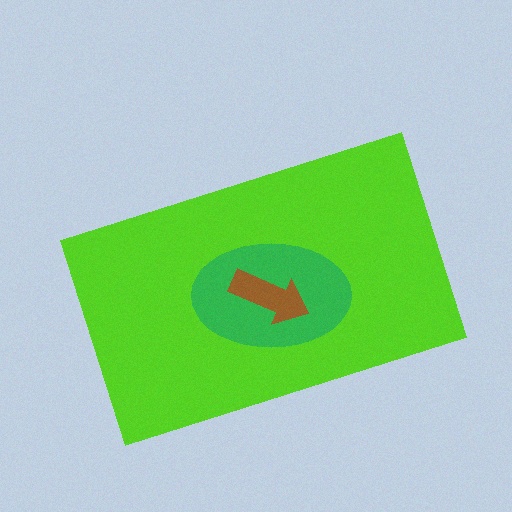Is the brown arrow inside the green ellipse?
Yes.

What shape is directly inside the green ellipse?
The brown arrow.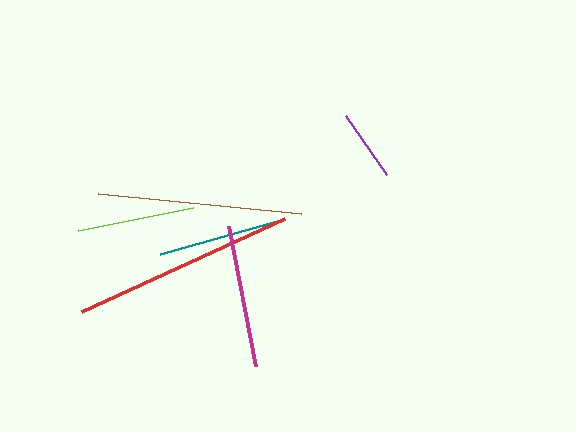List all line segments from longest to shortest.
From longest to shortest: red, brown, magenta, teal, lime, purple.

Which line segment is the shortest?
The purple line is the shortest at approximately 72 pixels.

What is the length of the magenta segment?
The magenta segment is approximately 143 pixels long.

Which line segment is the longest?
The red line is the longest at approximately 223 pixels.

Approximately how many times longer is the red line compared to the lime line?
The red line is approximately 1.9 times the length of the lime line.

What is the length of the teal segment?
The teal segment is approximately 129 pixels long.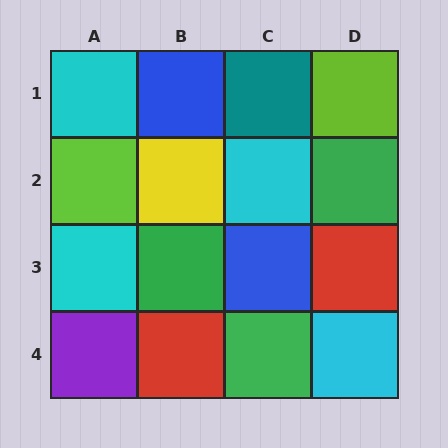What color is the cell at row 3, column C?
Blue.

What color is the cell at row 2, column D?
Green.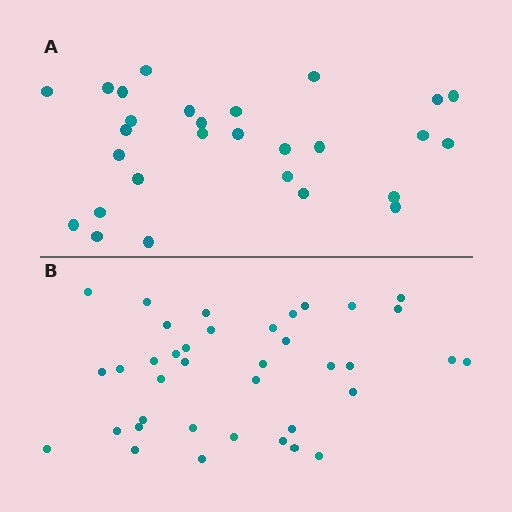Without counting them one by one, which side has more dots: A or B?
Region B (the bottom region) has more dots.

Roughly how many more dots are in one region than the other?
Region B has roughly 10 or so more dots than region A.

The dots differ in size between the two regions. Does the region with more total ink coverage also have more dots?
No. Region A has more total ink coverage because its dots are larger, but region B actually contains more individual dots. Total area can be misleading — the number of items is what matters here.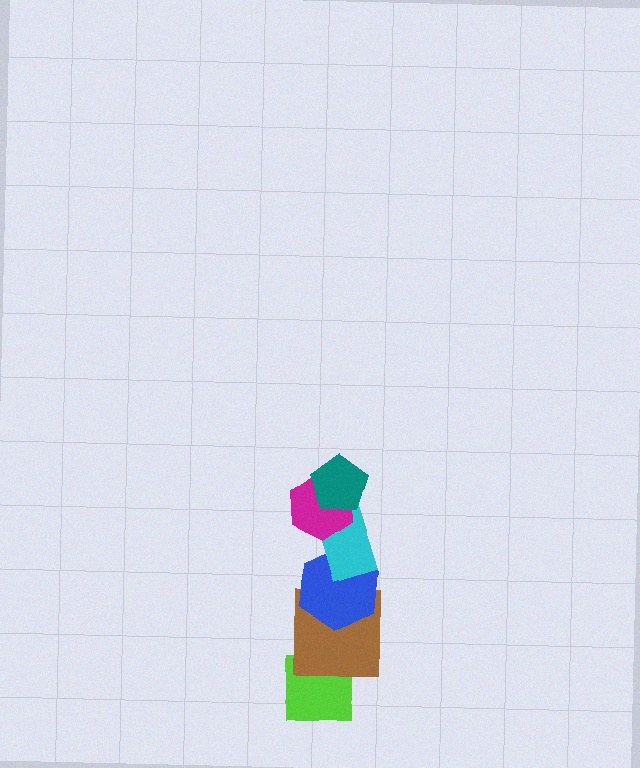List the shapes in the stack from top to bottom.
From top to bottom: the teal pentagon, the magenta hexagon, the cyan rectangle, the blue hexagon, the brown square, the lime square.